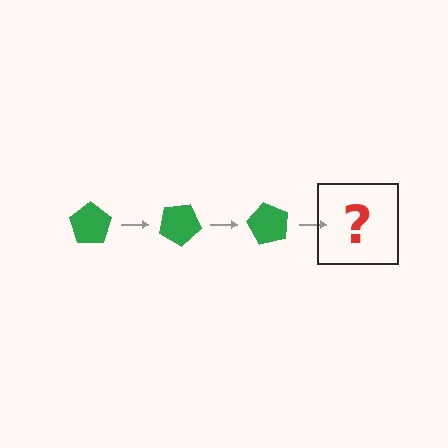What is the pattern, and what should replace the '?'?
The pattern is that the pentagon rotates 30 degrees each step. The '?' should be a green pentagon rotated 90 degrees.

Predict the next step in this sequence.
The next step is a green pentagon rotated 90 degrees.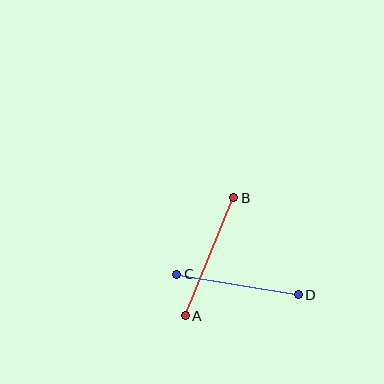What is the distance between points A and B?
The distance is approximately 127 pixels.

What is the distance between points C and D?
The distance is approximately 123 pixels.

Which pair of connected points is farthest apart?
Points A and B are farthest apart.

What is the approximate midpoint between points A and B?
The midpoint is at approximately (209, 257) pixels.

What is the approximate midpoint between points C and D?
The midpoint is at approximately (237, 284) pixels.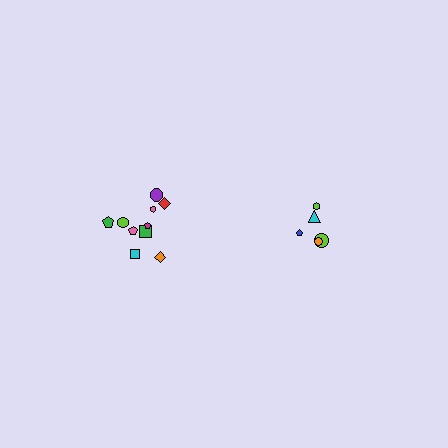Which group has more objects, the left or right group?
The left group.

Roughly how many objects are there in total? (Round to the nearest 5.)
Roughly 15 objects in total.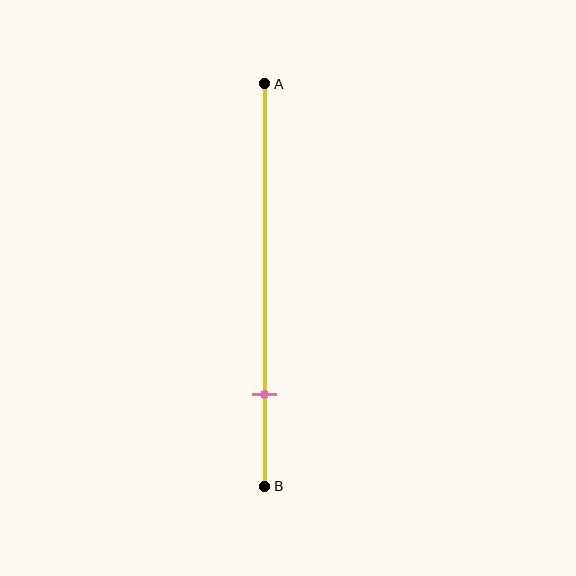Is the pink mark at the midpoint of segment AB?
No, the mark is at about 75% from A, not at the 50% midpoint.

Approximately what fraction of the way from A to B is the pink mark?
The pink mark is approximately 75% of the way from A to B.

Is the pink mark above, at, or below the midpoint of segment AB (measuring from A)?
The pink mark is below the midpoint of segment AB.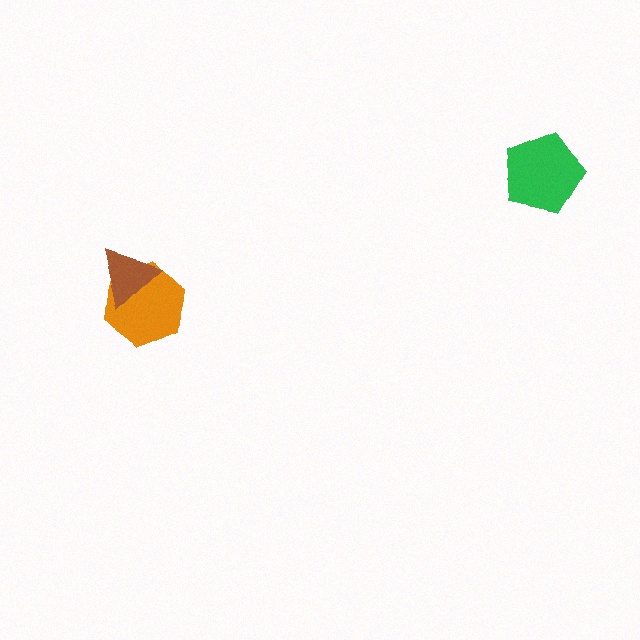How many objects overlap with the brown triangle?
1 object overlaps with the brown triangle.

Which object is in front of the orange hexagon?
The brown triangle is in front of the orange hexagon.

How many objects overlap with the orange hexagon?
1 object overlaps with the orange hexagon.